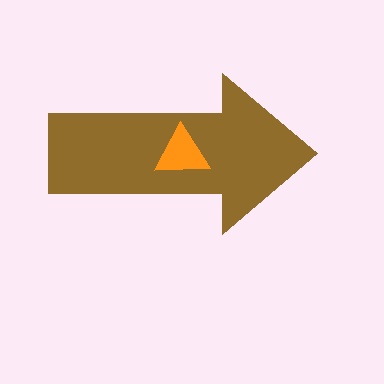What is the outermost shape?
The brown arrow.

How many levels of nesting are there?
2.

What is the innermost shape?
The orange triangle.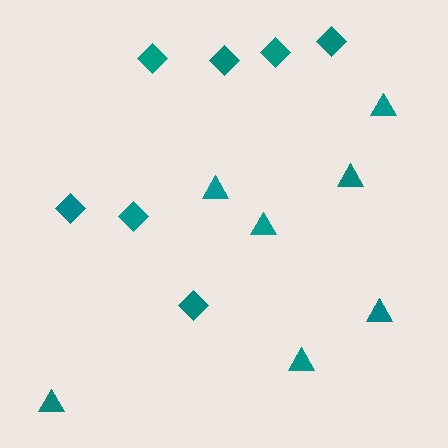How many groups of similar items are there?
There are 2 groups: one group of diamonds (7) and one group of triangles (7).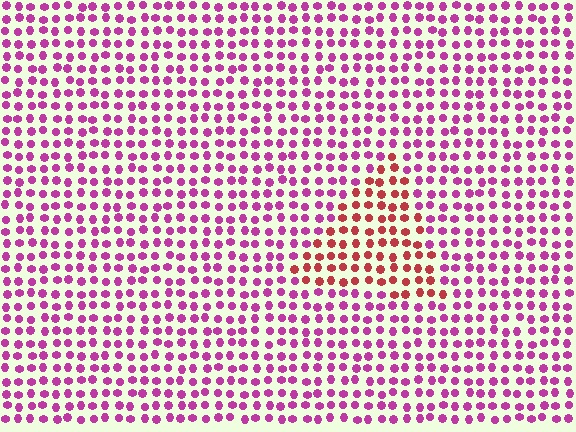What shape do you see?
I see a triangle.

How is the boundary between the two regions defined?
The boundary is defined purely by a slight shift in hue (about 43 degrees). Spacing, size, and orientation are identical on both sides.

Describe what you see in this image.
The image is filled with small magenta elements in a uniform arrangement. A triangle-shaped region is visible where the elements are tinted to a slightly different hue, forming a subtle color boundary.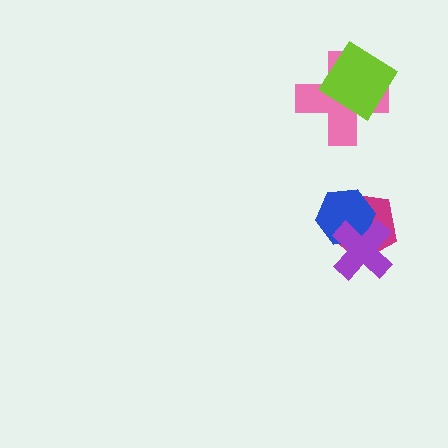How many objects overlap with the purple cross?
2 objects overlap with the purple cross.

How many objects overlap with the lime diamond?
1 object overlaps with the lime diamond.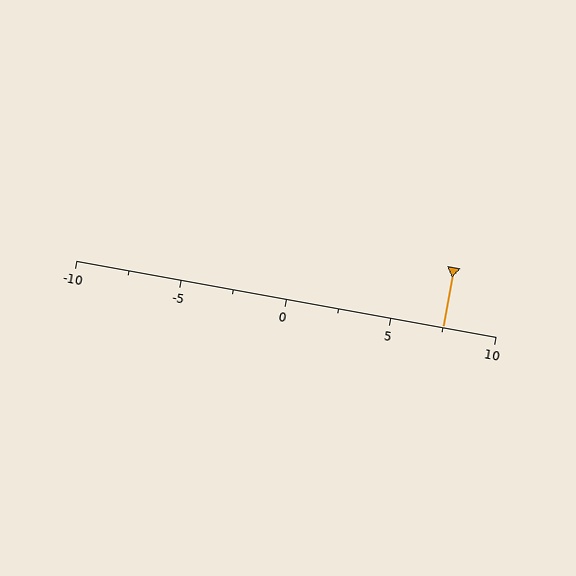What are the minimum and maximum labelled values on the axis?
The axis runs from -10 to 10.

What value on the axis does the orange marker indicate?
The marker indicates approximately 7.5.